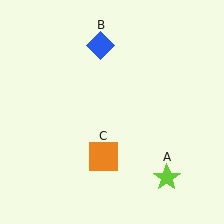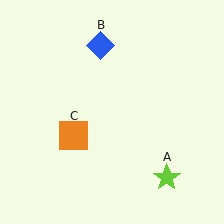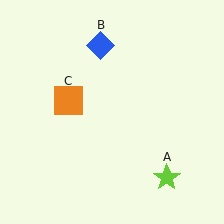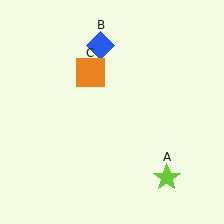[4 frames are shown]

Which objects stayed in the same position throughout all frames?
Lime star (object A) and blue diamond (object B) remained stationary.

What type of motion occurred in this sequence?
The orange square (object C) rotated clockwise around the center of the scene.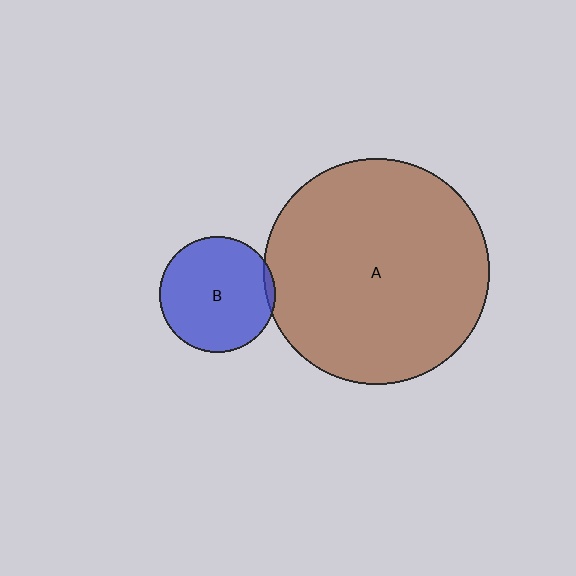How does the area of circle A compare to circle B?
Approximately 3.8 times.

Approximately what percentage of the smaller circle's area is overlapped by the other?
Approximately 5%.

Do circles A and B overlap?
Yes.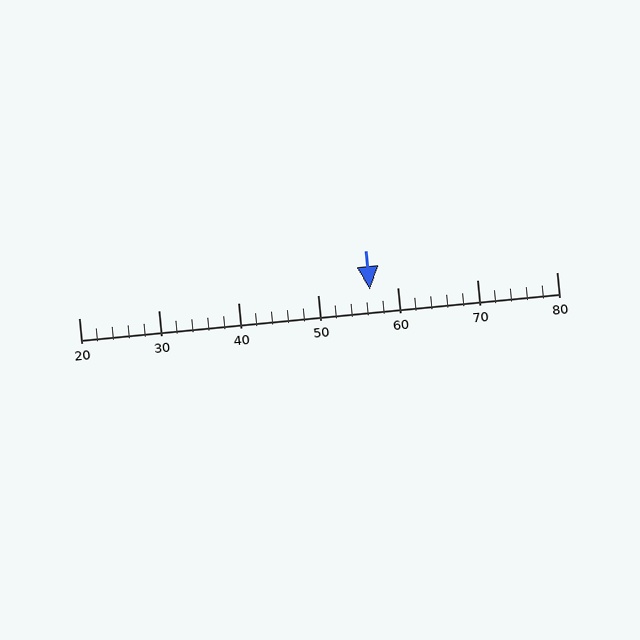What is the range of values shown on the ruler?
The ruler shows values from 20 to 80.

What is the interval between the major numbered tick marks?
The major tick marks are spaced 10 units apart.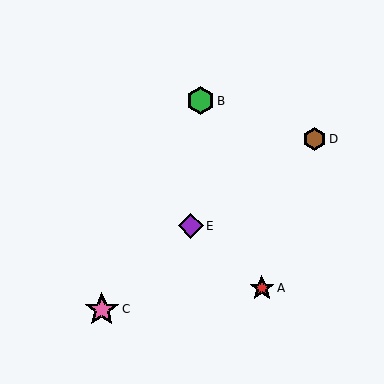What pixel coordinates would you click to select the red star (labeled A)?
Click at (262, 288) to select the red star A.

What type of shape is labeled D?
Shape D is a brown hexagon.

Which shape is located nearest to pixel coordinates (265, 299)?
The red star (labeled A) at (262, 288) is nearest to that location.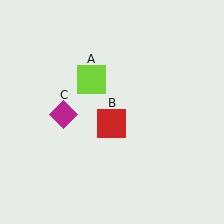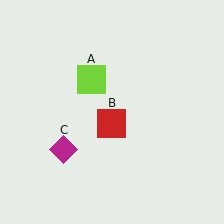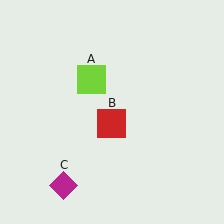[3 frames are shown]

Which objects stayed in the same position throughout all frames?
Lime square (object A) and red square (object B) remained stationary.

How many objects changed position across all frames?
1 object changed position: magenta diamond (object C).